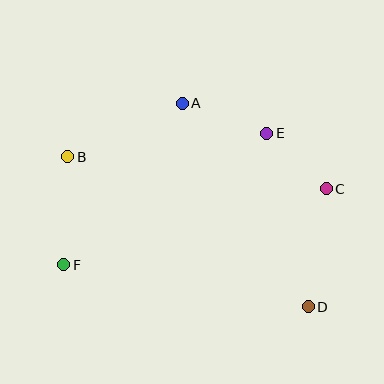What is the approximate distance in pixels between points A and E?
The distance between A and E is approximately 90 pixels.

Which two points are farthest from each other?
Points B and D are farthest from each other.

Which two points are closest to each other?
Points C and E are closest to each other.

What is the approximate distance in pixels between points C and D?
The distance between C and D is approximately 119 pixels.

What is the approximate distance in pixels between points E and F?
The distance between E and F is approximately 242 pixels.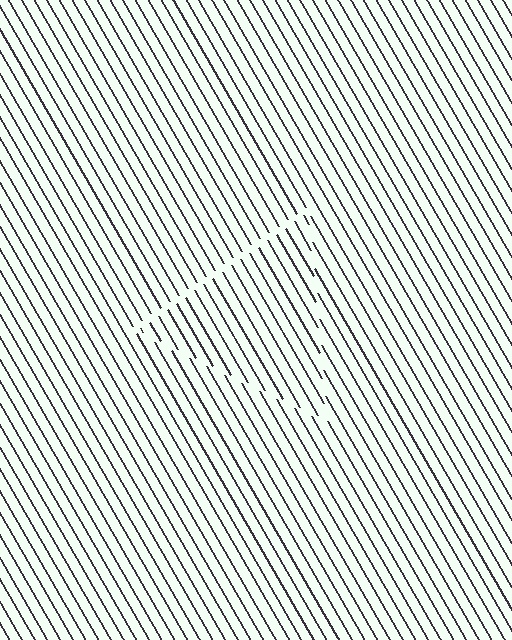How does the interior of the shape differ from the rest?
The interior of the shape contains the same grating, shifted by half a period — the contour is defined by the phase discontinuity where line-ends from the inner and outer gratings abut.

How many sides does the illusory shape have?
3 sides — the line-ends trace a triangle.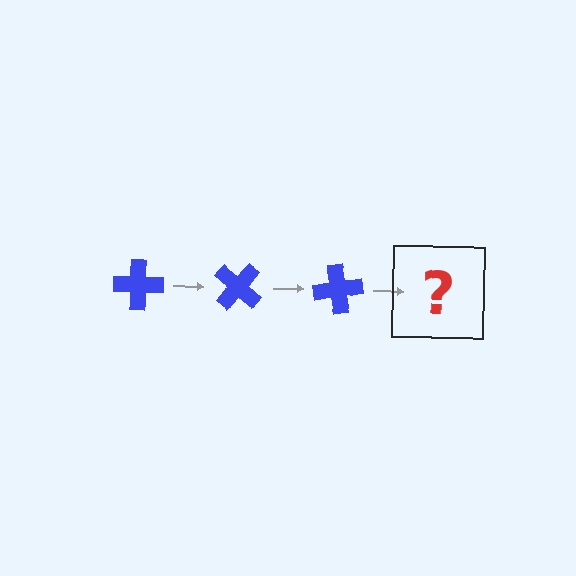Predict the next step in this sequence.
The next step is a blue cross rotated 120 degrees.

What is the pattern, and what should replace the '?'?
The pattern is that the cross rotates 40 degrees each step. The '?' should be a blue cross rotated 120 degrees.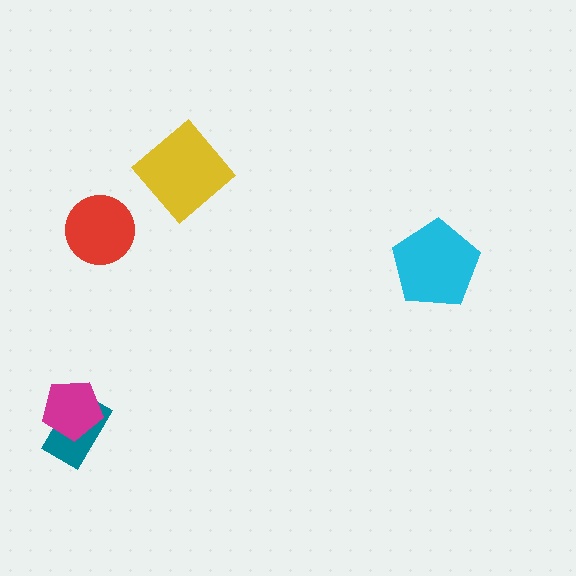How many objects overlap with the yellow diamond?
0 objects overlap with the yellow diamond.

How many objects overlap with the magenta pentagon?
1 object overlaps with the magenta pentagon.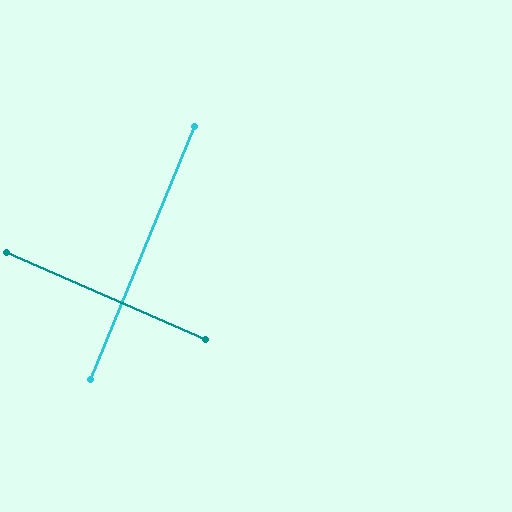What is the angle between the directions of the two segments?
Approximately 89 degrees.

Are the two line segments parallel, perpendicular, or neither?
Perpendicular — they meet at approximately 89°.